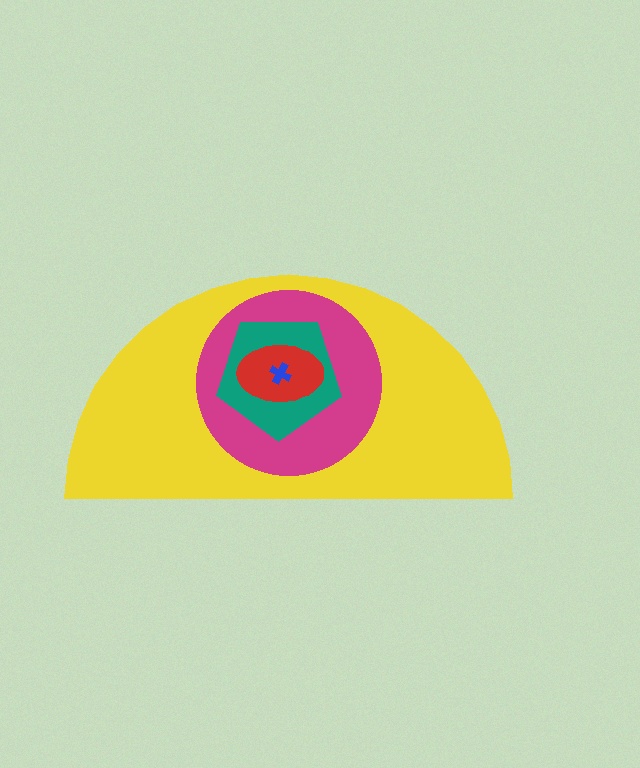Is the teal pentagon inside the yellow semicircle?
Yes.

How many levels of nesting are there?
5.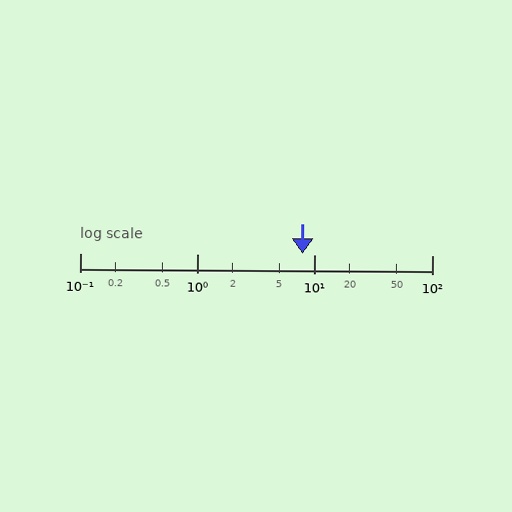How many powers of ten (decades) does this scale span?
The scale spans 3 decades, from 0.1 to 100.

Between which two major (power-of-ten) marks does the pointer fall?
The pointer is between 1 and 10.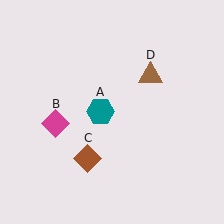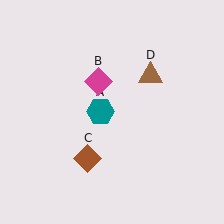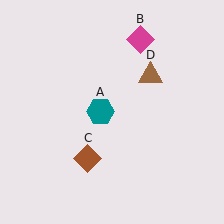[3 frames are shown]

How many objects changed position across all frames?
1 object changed position: magenta diamond (object B).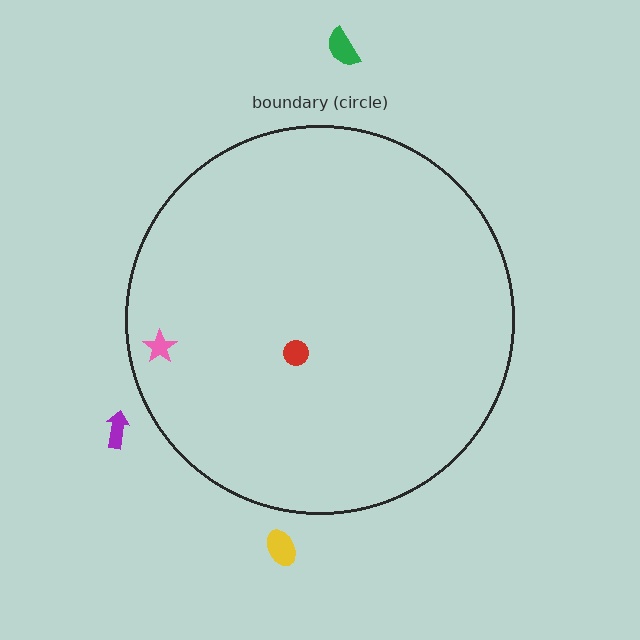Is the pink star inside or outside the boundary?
Inside.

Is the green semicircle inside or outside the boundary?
Outside.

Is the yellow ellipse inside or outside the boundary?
Outside.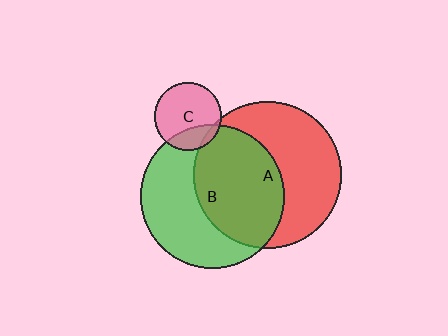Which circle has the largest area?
Circle A (red).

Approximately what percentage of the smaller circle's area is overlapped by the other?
Approximately 25%.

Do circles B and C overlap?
Yes.